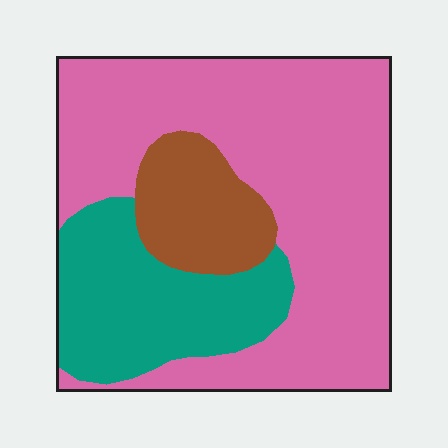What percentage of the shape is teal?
Teal takes up about one quarter (1/4) of the shape.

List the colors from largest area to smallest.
From largest to smallest: pink, teal, brown.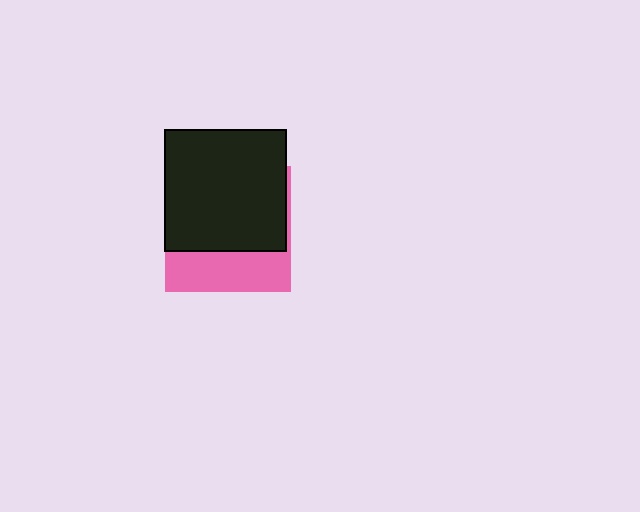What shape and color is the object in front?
The object in front is a black square.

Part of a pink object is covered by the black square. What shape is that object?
It is a square.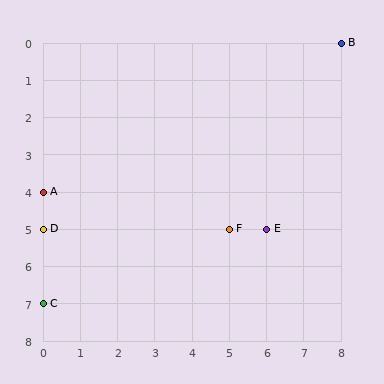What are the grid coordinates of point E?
Point E is at grid coordinates (6, 5).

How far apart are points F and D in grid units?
Points F and D are 5 columns apart.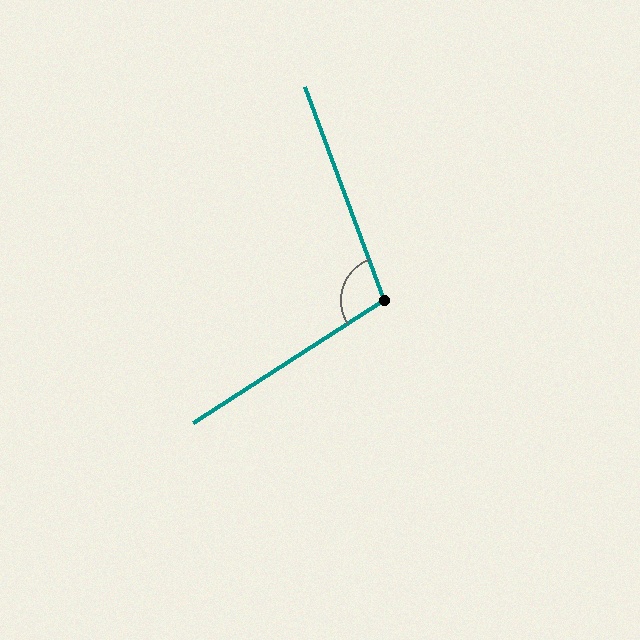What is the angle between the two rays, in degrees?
Approximately 102 degrees.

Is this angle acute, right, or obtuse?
It is obtuse.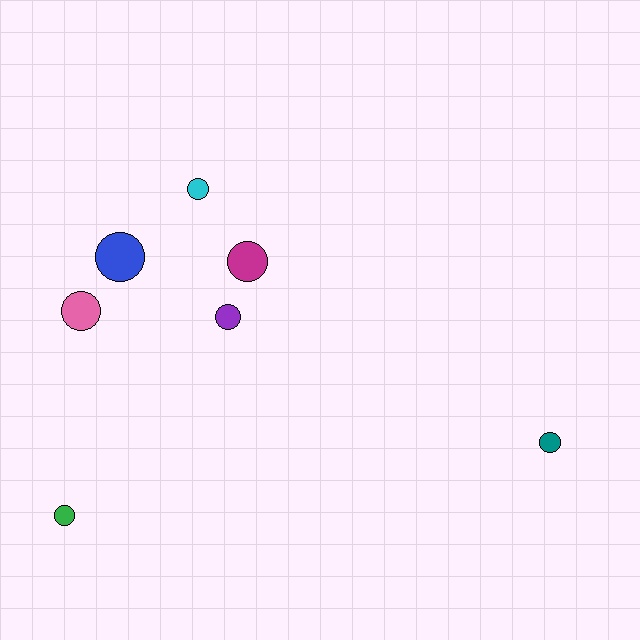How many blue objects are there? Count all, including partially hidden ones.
There is 1 blue object.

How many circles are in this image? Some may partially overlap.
There are 7 circles.